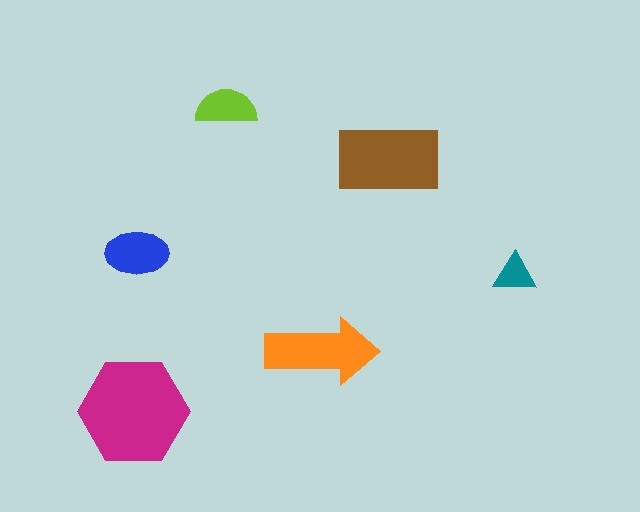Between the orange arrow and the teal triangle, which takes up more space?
The orange arrow.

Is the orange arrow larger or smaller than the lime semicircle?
Larger.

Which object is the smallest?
The teal triangle.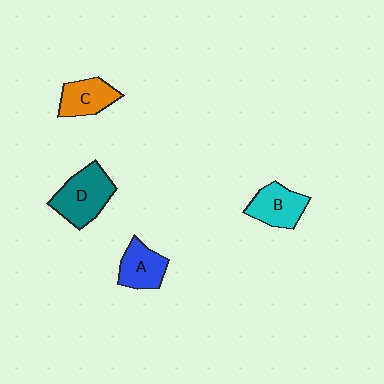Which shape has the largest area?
Shape D (teal).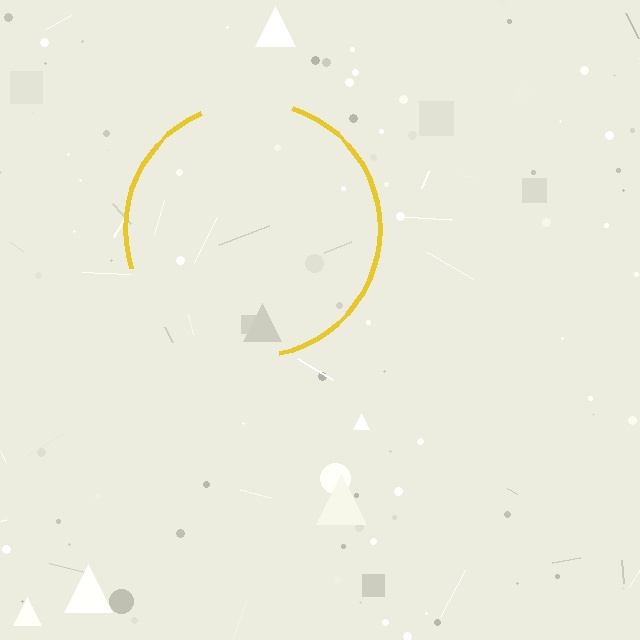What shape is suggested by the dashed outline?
The dashed outline suggests a circle.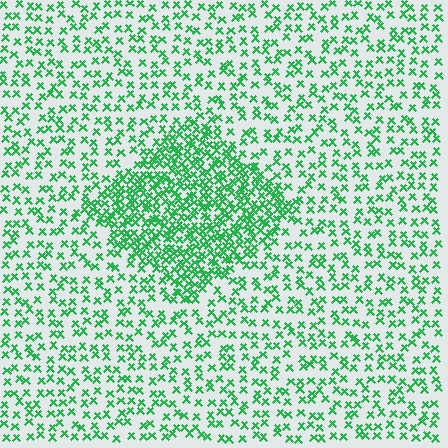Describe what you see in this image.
The image contains small green elements arranged at two different densities. A diamond-shaped region is visible where the elements are more densely packed than the surrounding area.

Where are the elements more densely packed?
The elements are more densely packed inside the diamond boundary.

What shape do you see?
I see a diamond.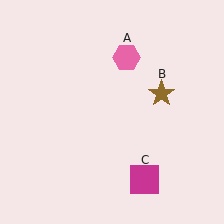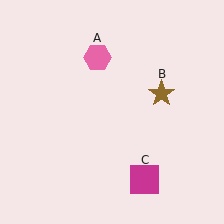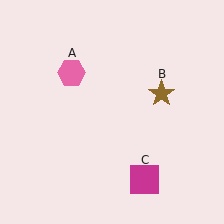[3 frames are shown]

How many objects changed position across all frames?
1 object changed position: pink hexagon (object A).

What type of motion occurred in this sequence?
The pink hexagon (object A) rotated counterclockwise around the center of the scene.